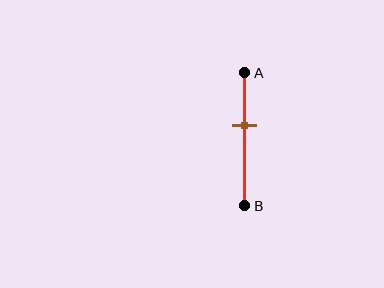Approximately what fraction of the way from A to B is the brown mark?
The brown mark is approximately 40% of the way from A to B.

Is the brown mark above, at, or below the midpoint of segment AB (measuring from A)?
The brown mark is above the midpoint of segment AB.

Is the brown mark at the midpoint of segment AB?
No, the mark is at about 40% from A, not at the 50% midpoint.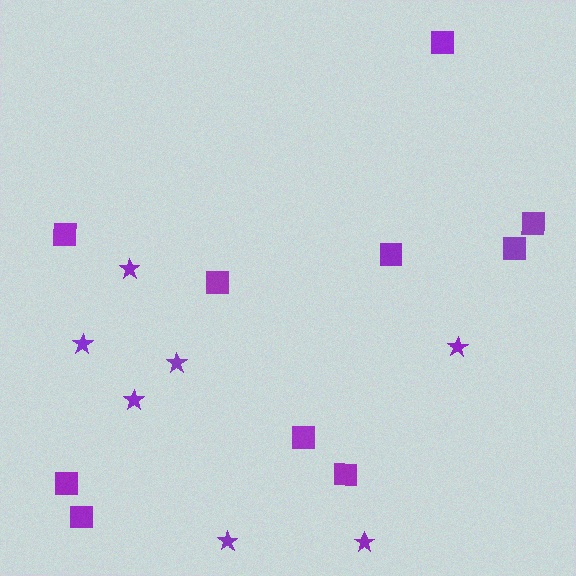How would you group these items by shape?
There are 2 groups: one group of squares (10) and one group of stars (7).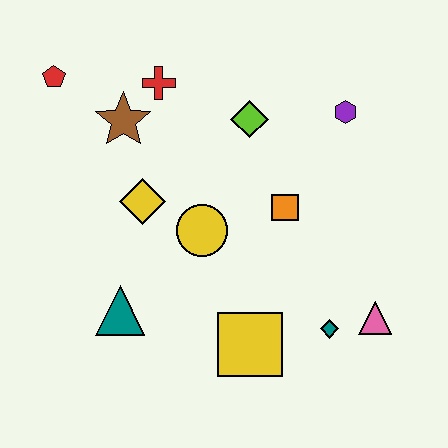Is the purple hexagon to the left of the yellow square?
No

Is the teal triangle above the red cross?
No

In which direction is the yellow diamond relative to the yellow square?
The yellow diamond is above the yellow square.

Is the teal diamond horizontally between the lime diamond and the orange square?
No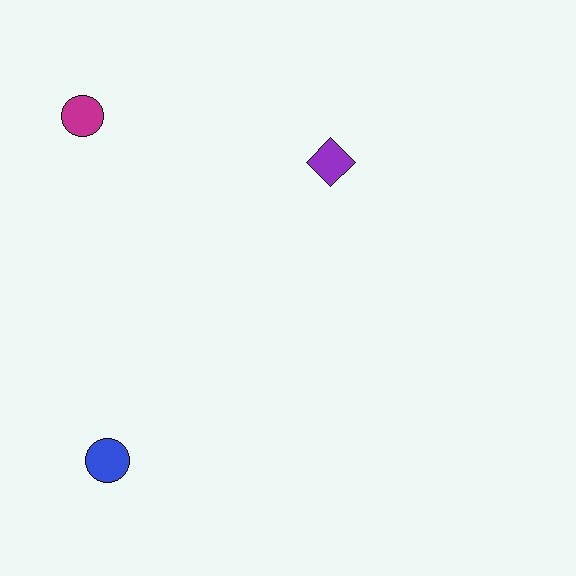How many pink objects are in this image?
There are no pink objects.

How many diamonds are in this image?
There is 1 diamond.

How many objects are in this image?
There are 3 objects.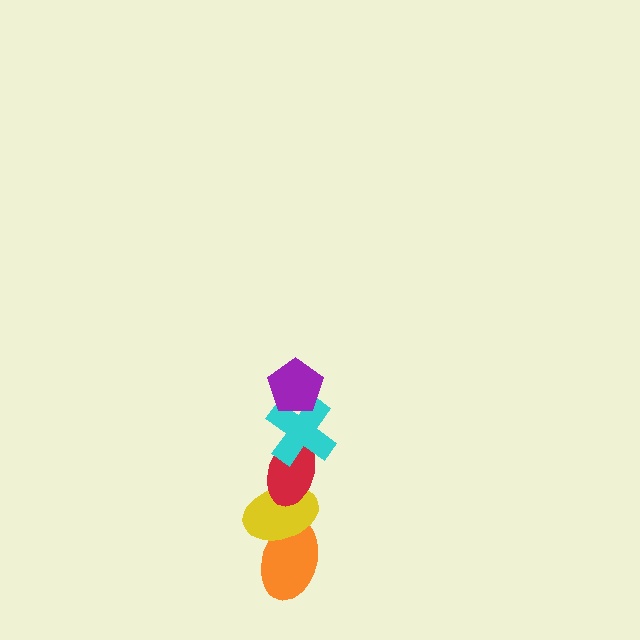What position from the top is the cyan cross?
The cyan cross is 2nd from the top.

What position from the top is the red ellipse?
The red ellipse is 3rd from the top.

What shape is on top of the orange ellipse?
The yellow ellipse is on top of the orange ellipse.